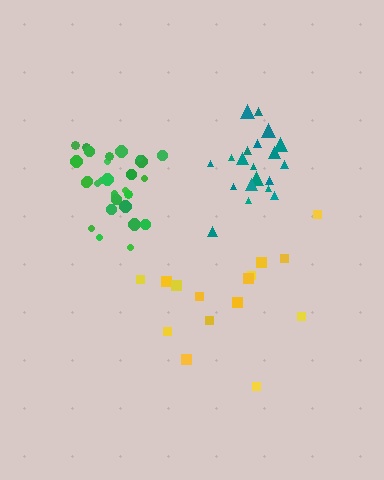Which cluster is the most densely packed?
Green.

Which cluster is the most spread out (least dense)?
Yellow.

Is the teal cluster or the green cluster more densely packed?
Green.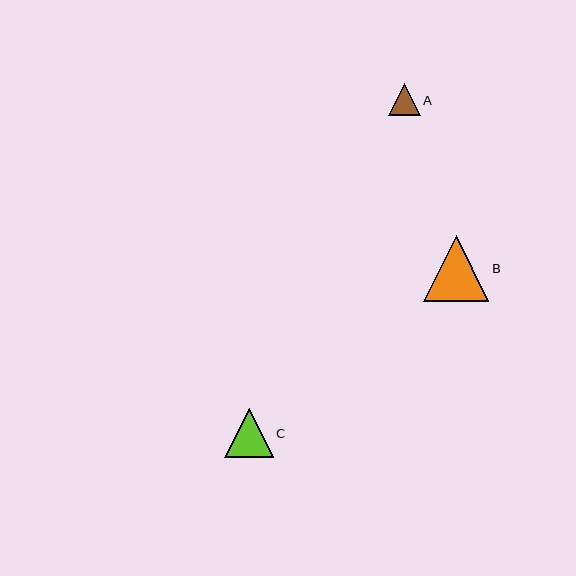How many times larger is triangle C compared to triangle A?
Triangle C is approximately 1.5 times the size of triangle A.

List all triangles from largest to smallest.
From largest to smallest: B, C, A.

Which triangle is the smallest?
Triangle A is the smallest with a size of approximately 32 pixels.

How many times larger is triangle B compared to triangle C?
Triangle B is approximately 1.3 times the size of triangle C.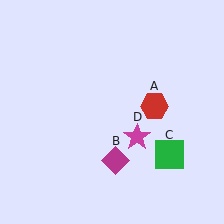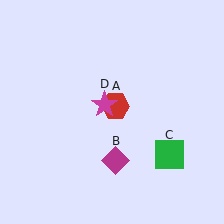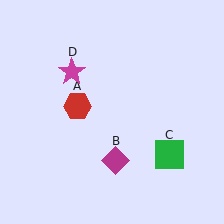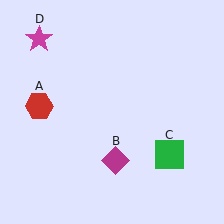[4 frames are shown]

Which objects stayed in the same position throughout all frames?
Magenta diamond (object B) and green square (object C) remained stationary.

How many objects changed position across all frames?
2 objects changed position: red hexagon (object A), magenta star (object D).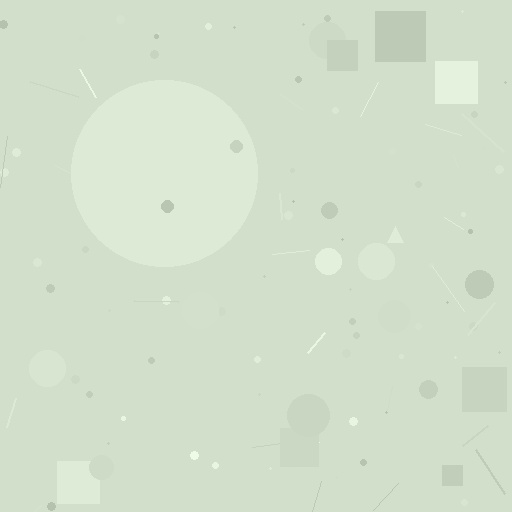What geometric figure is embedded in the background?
A circle is embedded in the background.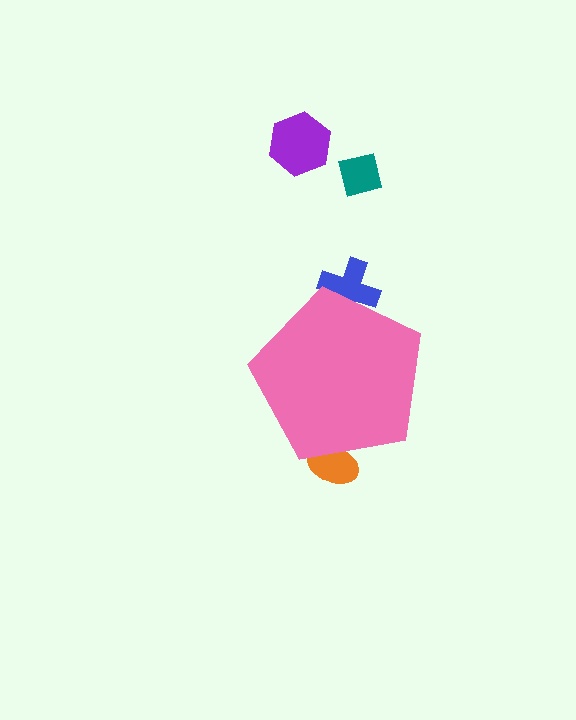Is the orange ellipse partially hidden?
Yes, the orange ellipse is partially hidden behind the pink pentagon.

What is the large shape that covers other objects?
A pink pentagon.